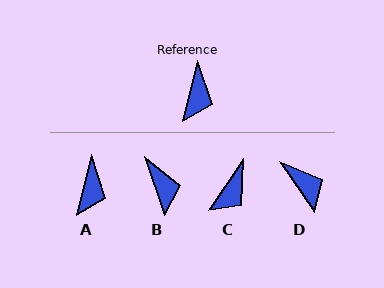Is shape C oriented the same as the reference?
No, it is off by about 20 degrees.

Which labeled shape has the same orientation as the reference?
A.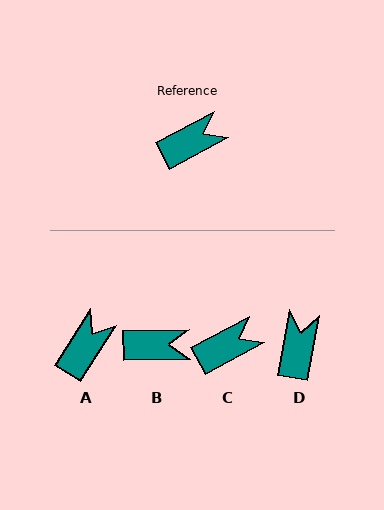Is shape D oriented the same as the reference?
No, it is off by about 51 degrees.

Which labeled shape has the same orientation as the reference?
C.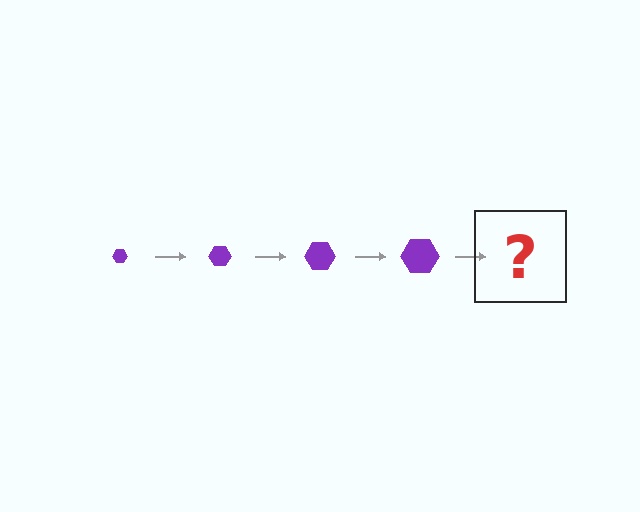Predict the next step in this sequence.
The next step is a purple hexagon, larger than the previous one.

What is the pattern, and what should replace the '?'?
The pattern is that the hexagon gets progressively larger each step. The '?' should be a purple hexagon, larger than the previous one.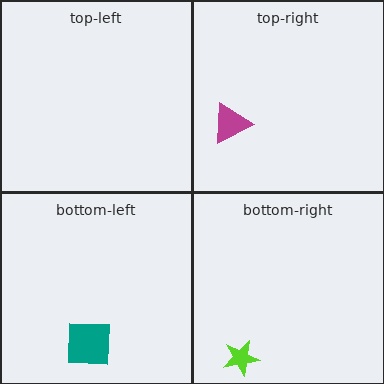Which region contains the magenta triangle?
The top-right region.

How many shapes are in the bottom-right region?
1.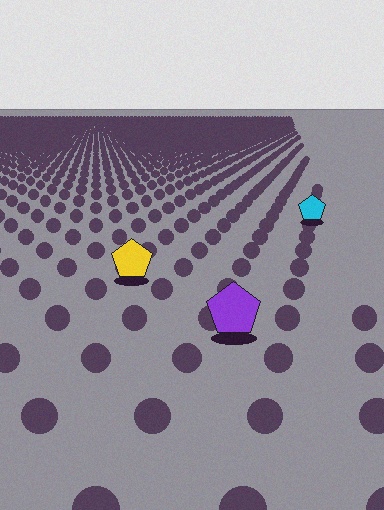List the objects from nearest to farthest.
From nearest to farthest: the purple pentagon, the yellow pentagon, the cyan pentagon.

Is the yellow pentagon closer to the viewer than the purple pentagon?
No. The purple pentagon is closer — you can tell from the texture gradient: the ground texture is coarser near it.